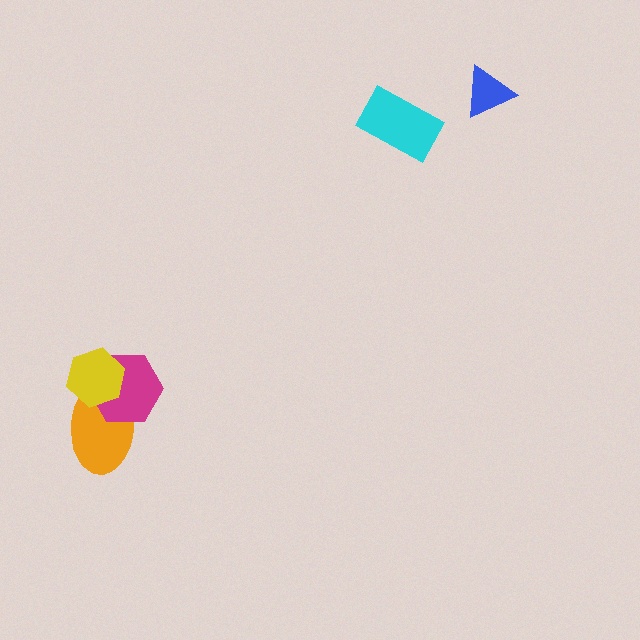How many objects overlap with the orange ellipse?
2 objects overlap with the orange ellipse.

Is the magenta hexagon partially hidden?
Yes, it is partially covered by another shape.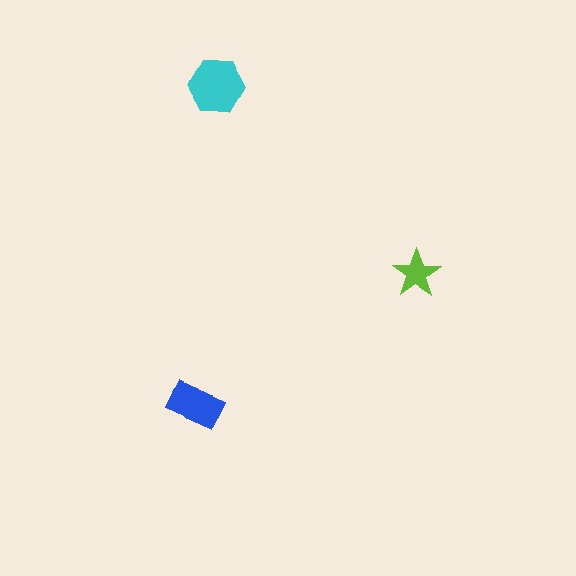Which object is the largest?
The cyan hexagon.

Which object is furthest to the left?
The blue rectangle is leftmost.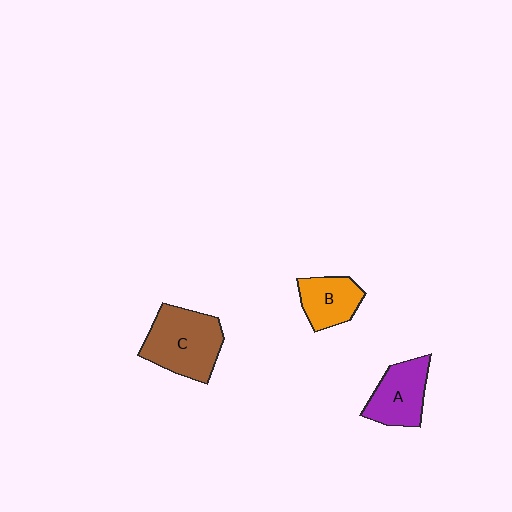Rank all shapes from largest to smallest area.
From largest to smallest: C (brown), A (purple), B (orange).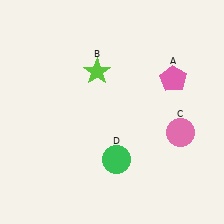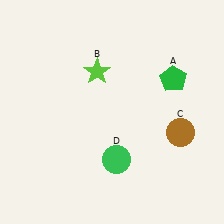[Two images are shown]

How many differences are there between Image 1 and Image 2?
There are 2 differences between the two images.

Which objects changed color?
A changed from pink to green. C changed from pink to brown.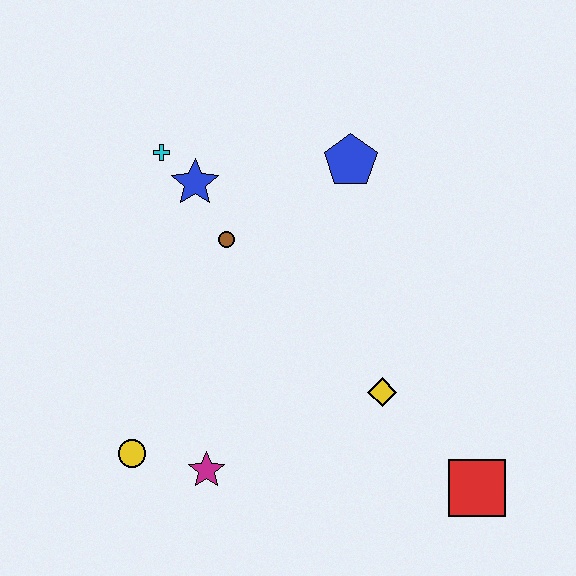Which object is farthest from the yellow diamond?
The cyan cross is farthest from the yellow diamond.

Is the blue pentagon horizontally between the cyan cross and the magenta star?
No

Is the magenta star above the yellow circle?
No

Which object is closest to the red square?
The yellow diamond is closest to the red square.